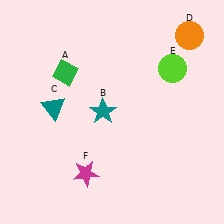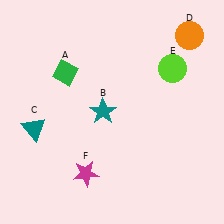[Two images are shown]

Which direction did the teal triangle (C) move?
The teal triangle (C) moved down.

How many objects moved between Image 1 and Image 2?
1 object moved between the two images.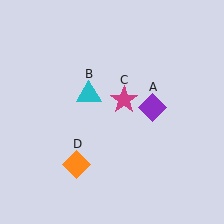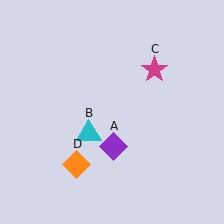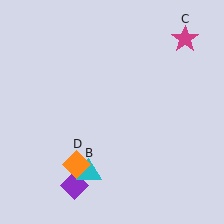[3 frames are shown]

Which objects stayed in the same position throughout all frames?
Orange diamond (object D) remained stationary.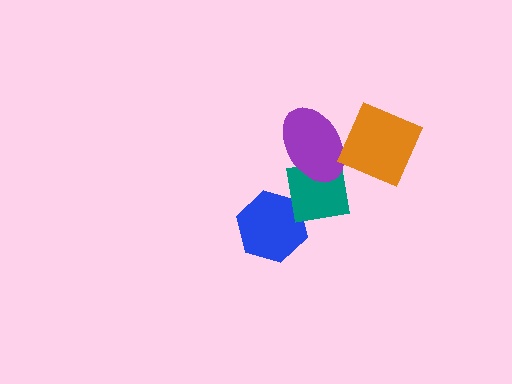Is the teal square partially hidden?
Yes, it is partially covered by another shape.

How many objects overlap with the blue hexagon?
1 object overlaps with the blue hexagon.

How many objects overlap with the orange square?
0 objects overlap with the orange square.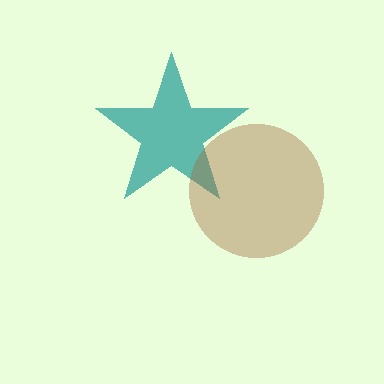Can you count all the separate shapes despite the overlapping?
Yes, there are 2 separate shapes.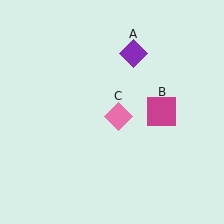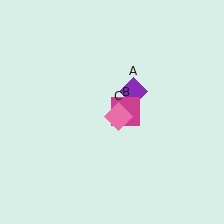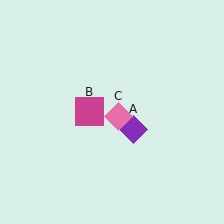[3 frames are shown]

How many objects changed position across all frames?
2 objects changed position: purple diamond (object A), magenta square (object B).